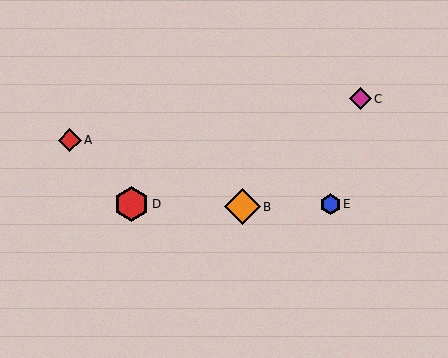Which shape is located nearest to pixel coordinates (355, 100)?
The magenta diamond (labeled C) at (360, 99) is nearest to that location.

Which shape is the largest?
The orange diamond (labeled B) is the largest.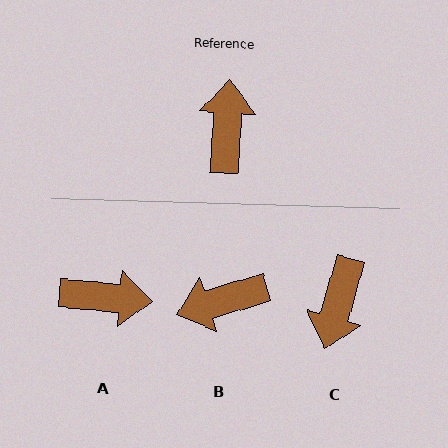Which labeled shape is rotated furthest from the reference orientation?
C, about 167 degrees away.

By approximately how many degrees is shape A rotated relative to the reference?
Approximately 92 degrees clockwise.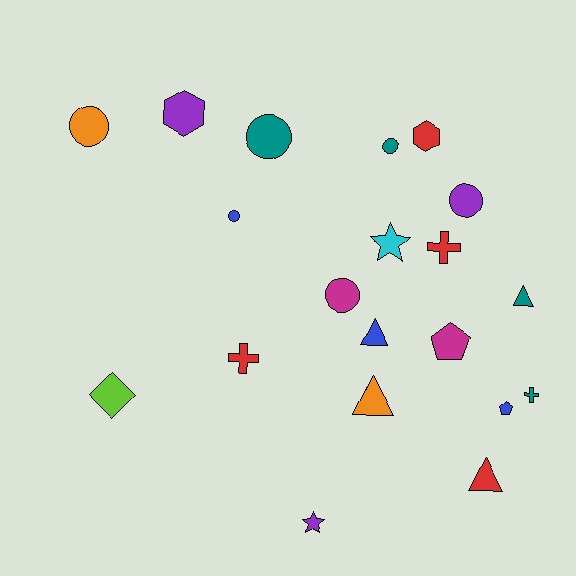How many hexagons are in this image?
There are 2 hexagons.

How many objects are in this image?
There are 20 objects.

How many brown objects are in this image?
There are no brown objects.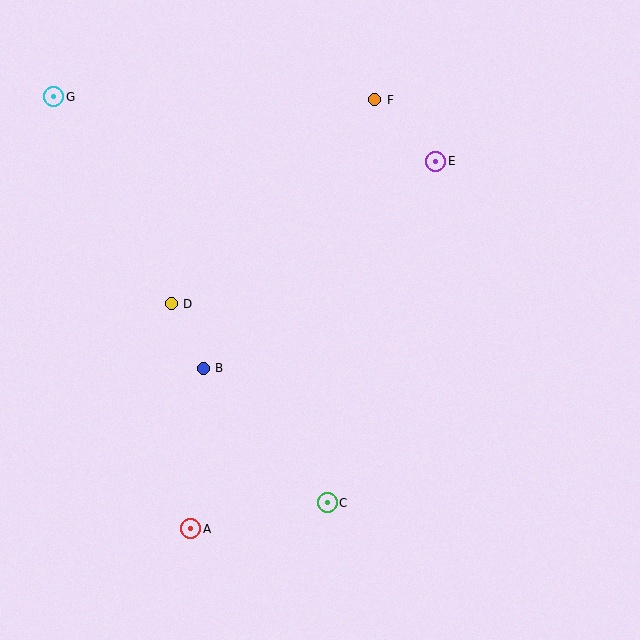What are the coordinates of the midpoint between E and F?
The midpoint between E and F is at (405, 131).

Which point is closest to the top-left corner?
Point G is closest to the top-left corner.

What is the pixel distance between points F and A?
The distance between F and A is 467 pixels.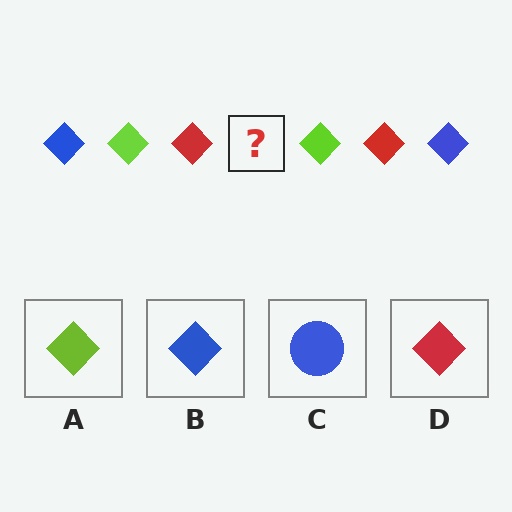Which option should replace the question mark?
Option B.